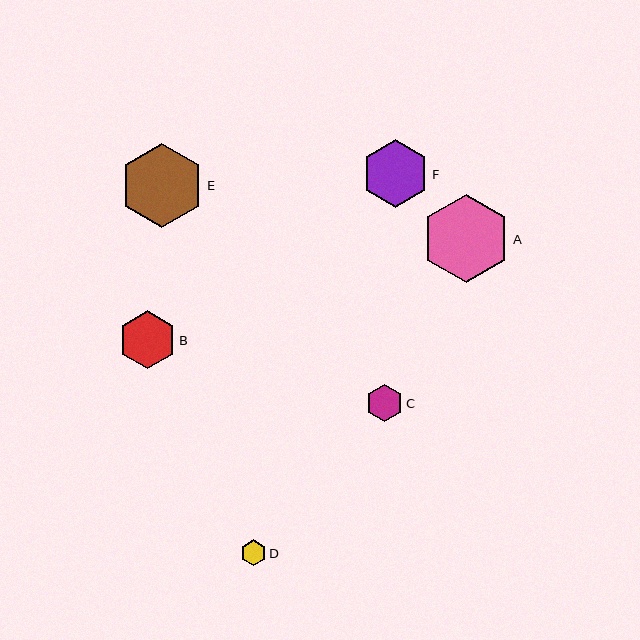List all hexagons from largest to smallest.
From largest to smallest: A, E, F, B, C, D.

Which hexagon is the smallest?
Hexagon D is the smallest with a size of approximately 26 pixels.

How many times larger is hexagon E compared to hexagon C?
Hexagon E is approximately 2.3 times the size of hexagon C.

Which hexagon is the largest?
Hexagon A is the largest with a size of approximately 88 pixels.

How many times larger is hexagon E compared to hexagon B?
Hexagon E is approximately 1.4 times the size of hexagon B.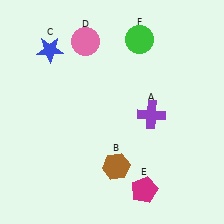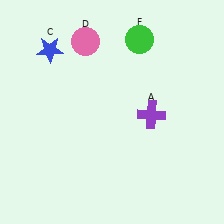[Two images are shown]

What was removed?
The brown hexagon (B), the magenta pentagon (E) were removed in Image 2.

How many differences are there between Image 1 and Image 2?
There are 2 differences between the two images.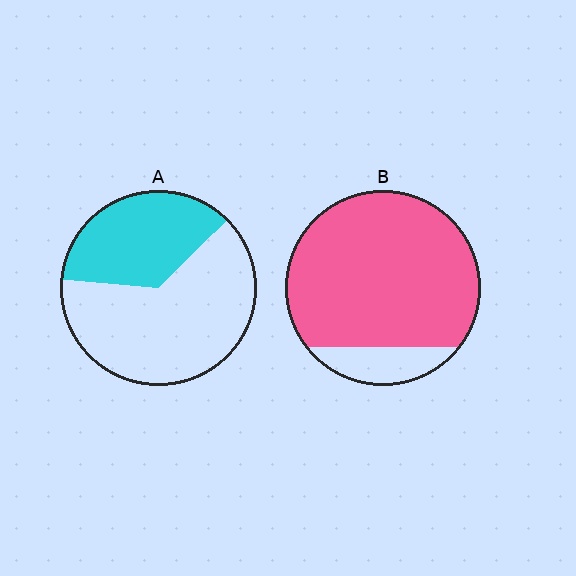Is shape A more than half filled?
No.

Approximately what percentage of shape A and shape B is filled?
A is approximately 35% and B is approximately 85%.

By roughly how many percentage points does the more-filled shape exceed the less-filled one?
By roughly 50 percentage points (B over A).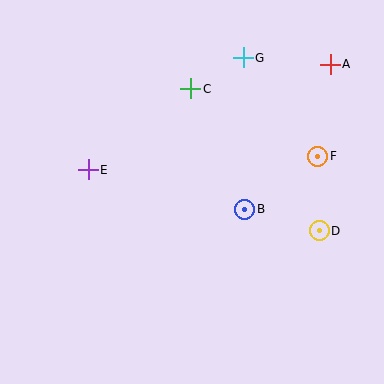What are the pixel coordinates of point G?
Point G is at (243, 58).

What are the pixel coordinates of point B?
Point B is at (245, 209).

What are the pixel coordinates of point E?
Point E is at (88, 170).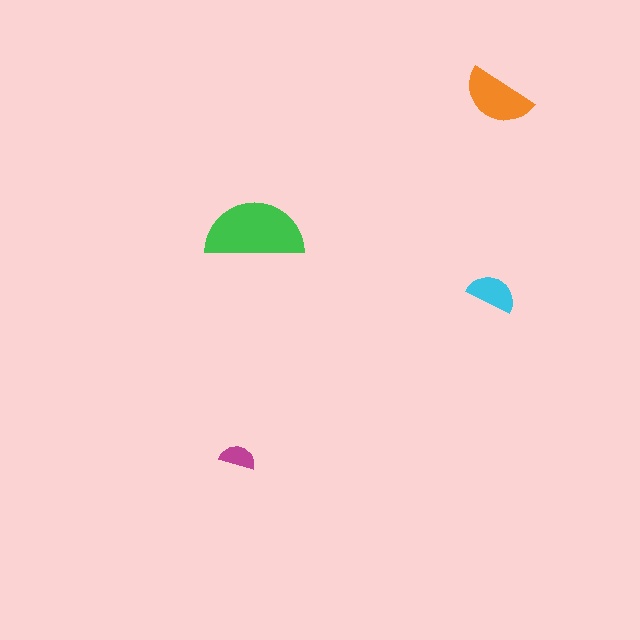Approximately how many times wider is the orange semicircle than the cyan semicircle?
About 1.5 times wider.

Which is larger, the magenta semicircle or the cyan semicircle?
The cyan one.